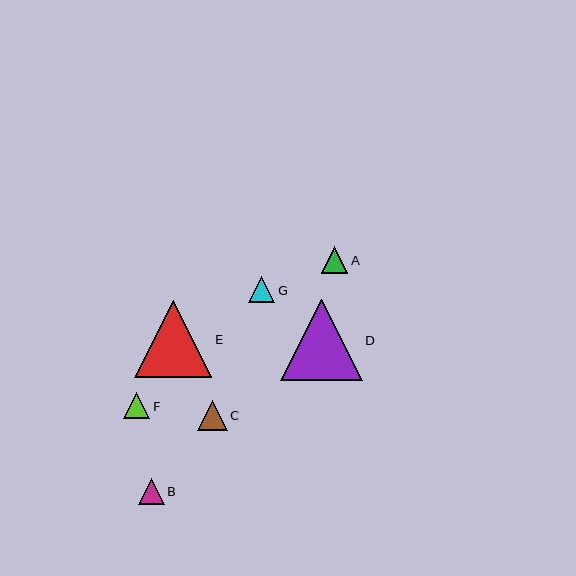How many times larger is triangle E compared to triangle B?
Triangle E is approximately 3.0 times the size of triangle B.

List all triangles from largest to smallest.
From largest to smallest: D, E, C, A, B, F, G.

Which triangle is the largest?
Triangle D is the largest with a size of approximately 81 pixels.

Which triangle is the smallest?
Triangle G is the smallest with a size of approximately 26 pixels.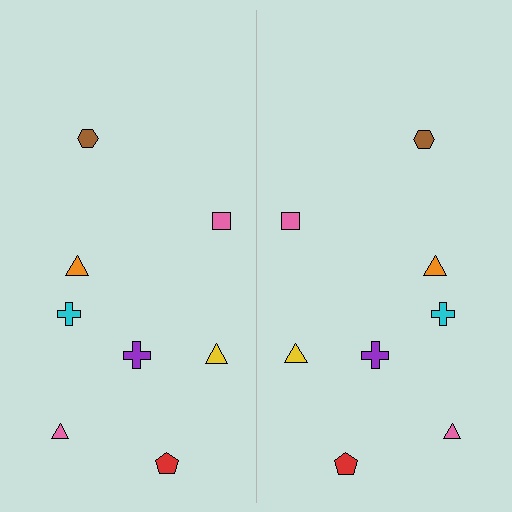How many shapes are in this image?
There are 16 shapes in this image.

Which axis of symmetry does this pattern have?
The pattern has a vertical axis of symmetry running through the center of the image.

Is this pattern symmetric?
Yes, this pattern has bilateral (reflection) symmetry.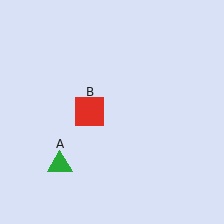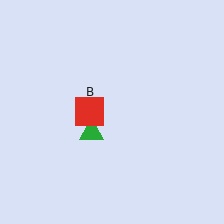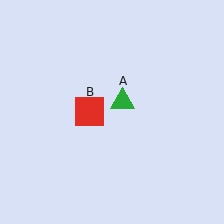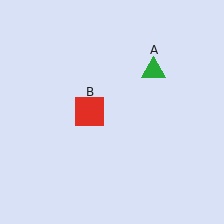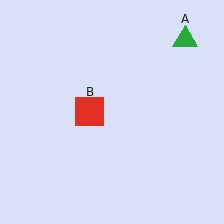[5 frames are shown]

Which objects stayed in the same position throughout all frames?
Red square (object B) remained stationary.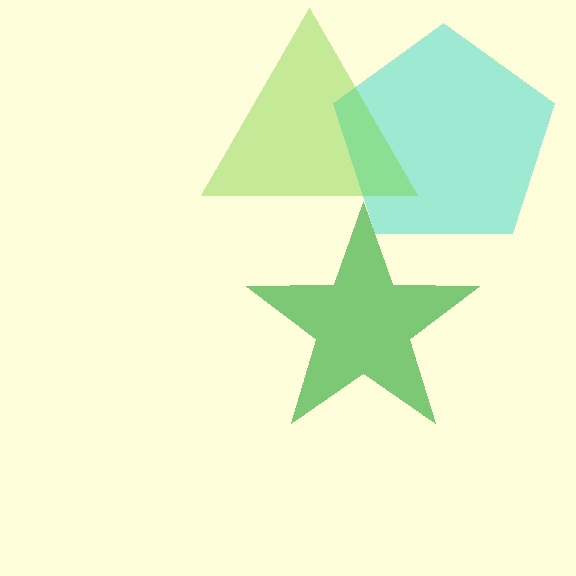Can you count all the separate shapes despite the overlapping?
Yes, there are 3 separate shapes.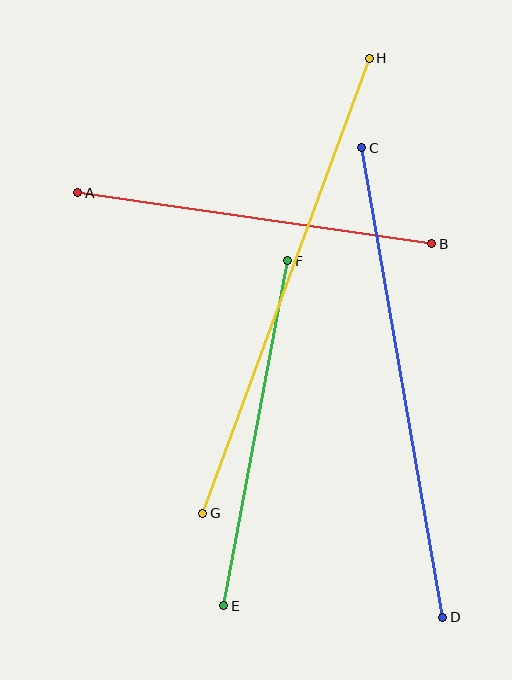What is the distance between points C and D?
The distance is approximately 476 pixels.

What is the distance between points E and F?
The distance is approximately 351 pixels.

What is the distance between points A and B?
The distance is approximately 358 pixels.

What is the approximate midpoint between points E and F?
The midpoint is at approximately (256, 433) pixels.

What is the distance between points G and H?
The distance is approximately 484 pixels.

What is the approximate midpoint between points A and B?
The midpoint is at approximately (255, 218) pixels.